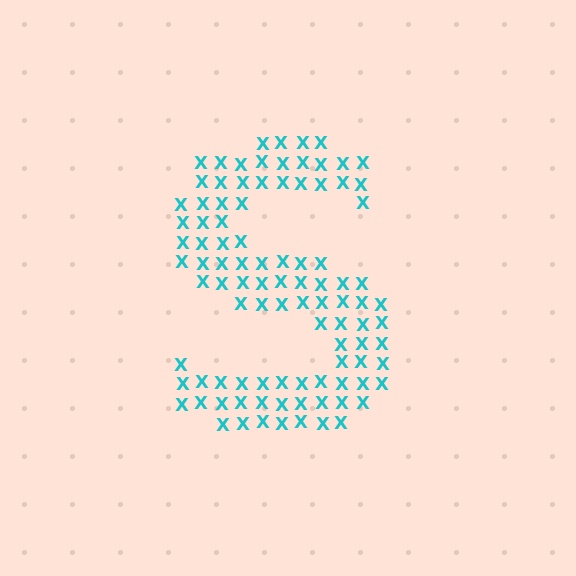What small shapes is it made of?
It is made of small letter X's.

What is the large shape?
The large shape is the letter S.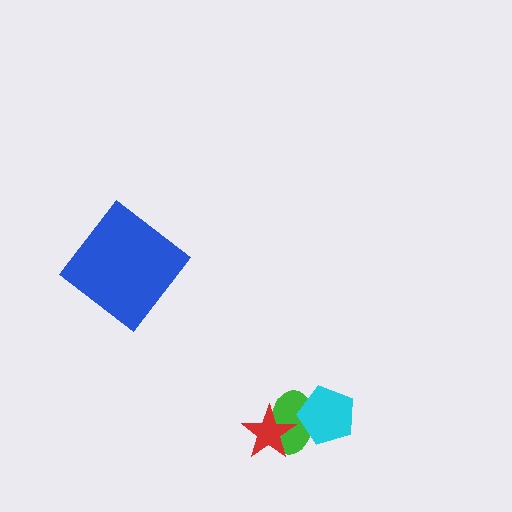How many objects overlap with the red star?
1 object overlaps with the red star.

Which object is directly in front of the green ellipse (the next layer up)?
The cyan pentagon is directly in front of the green ellipse.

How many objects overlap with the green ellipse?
2 objects overlap with the green ellipse.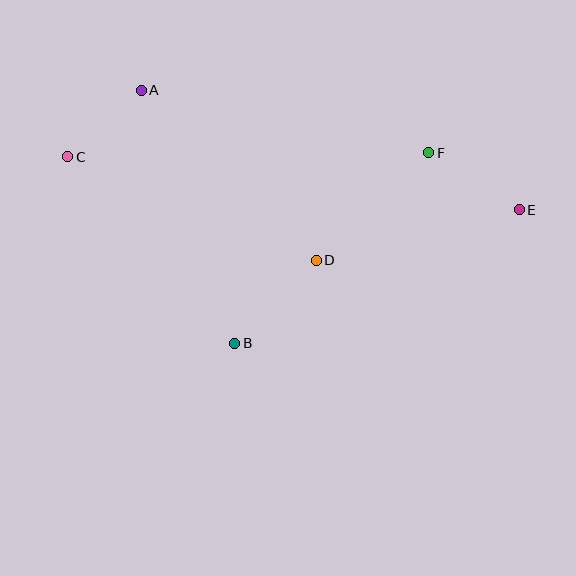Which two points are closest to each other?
Points A and C are closest to each other.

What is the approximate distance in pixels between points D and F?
The distance between D and F is approximately 155 pixels.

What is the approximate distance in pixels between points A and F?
The distance between A and F is approximately 294 pixels.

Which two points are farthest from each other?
Points C and E are farthest from each other.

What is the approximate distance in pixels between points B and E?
The distance between B and E is approximately 314 pixels.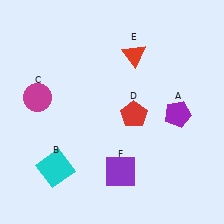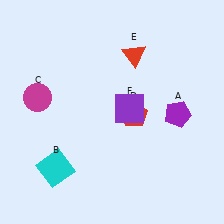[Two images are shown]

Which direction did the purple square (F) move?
The purple square (F) moved up.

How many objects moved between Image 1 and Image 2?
1 object moved between the two images.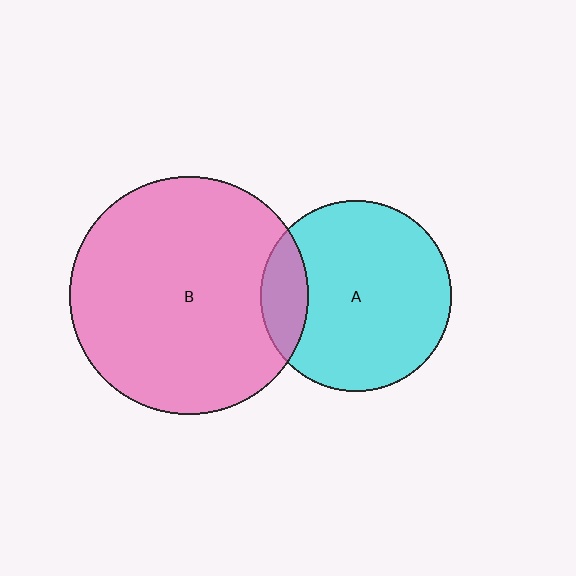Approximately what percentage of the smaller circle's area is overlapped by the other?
Approximately 15%.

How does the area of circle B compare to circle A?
Approximately 1.6 times.